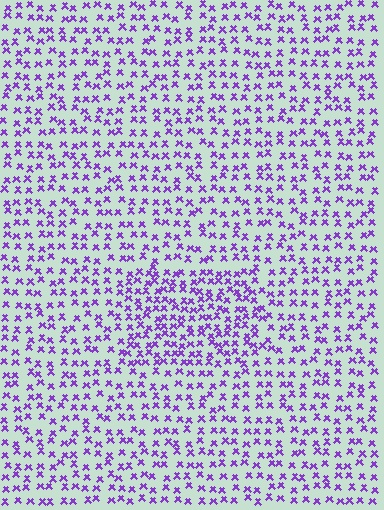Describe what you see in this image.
The image contains small purple elements arranged at two different densities. A rectangle-shaped region is visible where the elements are more densely packed than the surrounding area.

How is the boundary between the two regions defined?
The boundary is defined by a change in element density (approximately 1.6x ratio). All elements are the same color, size, and shape.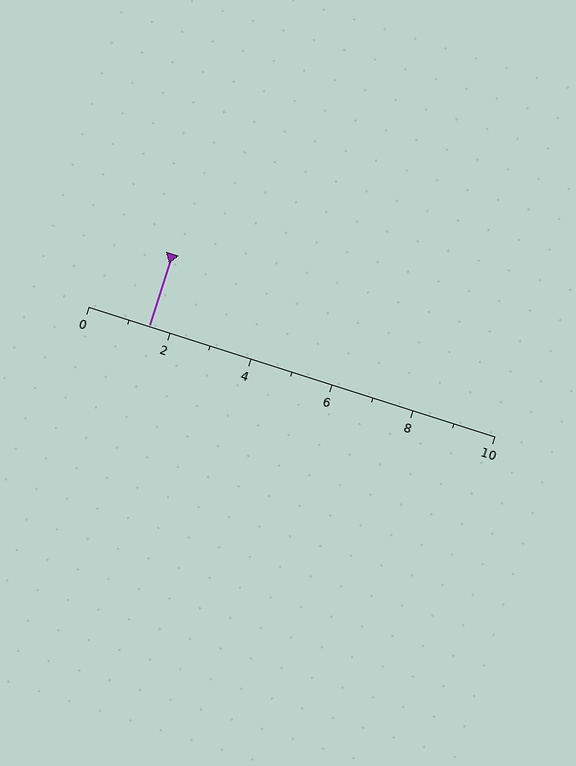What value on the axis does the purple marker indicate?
The marker indicates approximately 1.5.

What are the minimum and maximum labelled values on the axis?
The axis runs from 0 to 10.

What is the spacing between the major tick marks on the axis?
The major ticks are spaced 2 apart.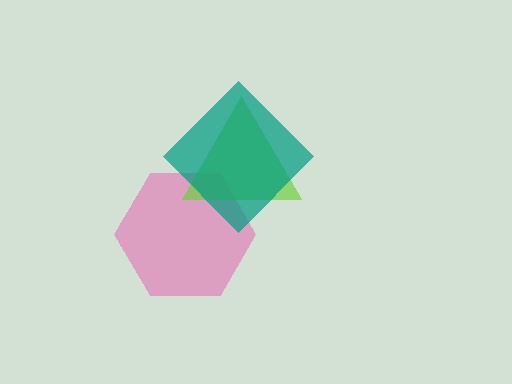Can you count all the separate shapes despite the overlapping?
Yes, there are 3 separate shapes.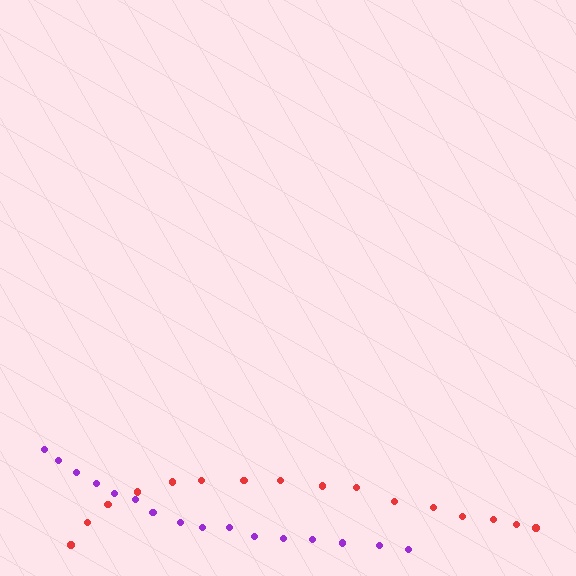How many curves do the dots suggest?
There are 2 distinct paths.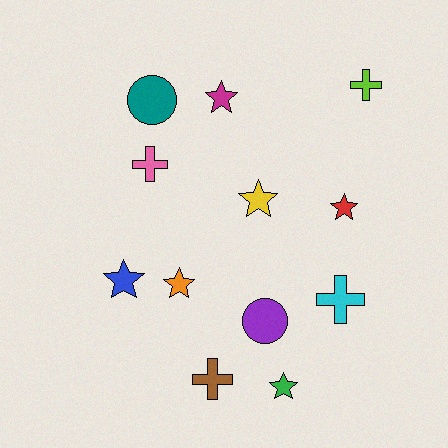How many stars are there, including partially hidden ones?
There are 6 stars.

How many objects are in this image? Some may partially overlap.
There are 12 objects.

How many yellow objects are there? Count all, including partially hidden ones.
There is 1 yellow object.